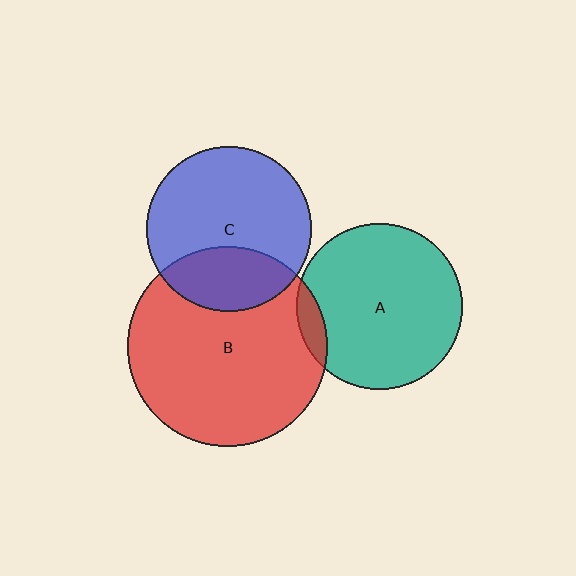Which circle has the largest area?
Circle B (red).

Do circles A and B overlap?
Yes.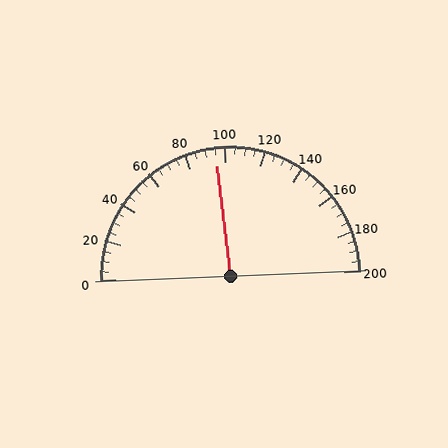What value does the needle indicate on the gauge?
The needle indicates approximately 95.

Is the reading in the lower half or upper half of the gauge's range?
The reading is in the lower half of the range (0 to 200).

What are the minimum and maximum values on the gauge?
The gauge ranges from 0 to 200.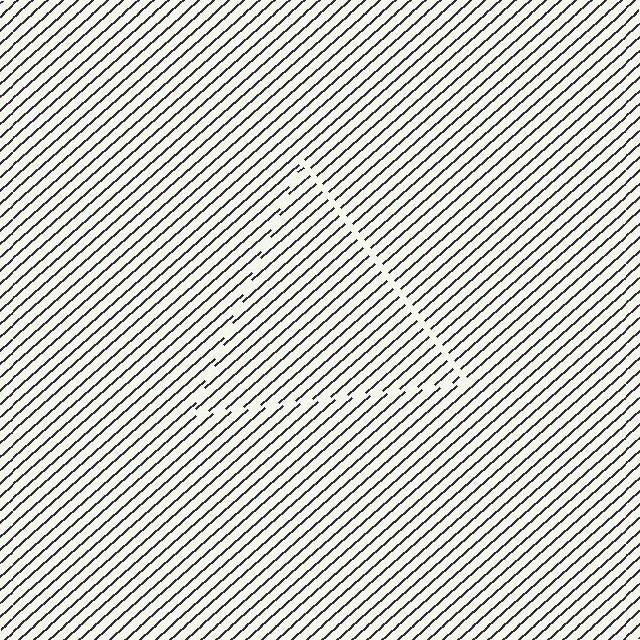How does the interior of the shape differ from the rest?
The interior of the shape contains the same grating, shifted by half a period — the contour is defined by the phase discontinuity where line-ends from the inner and outer gratings abut.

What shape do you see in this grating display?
An illusory triangle. The interior of the shape contains the same grating, shifted by half a period — the contour is defined by the phase discontinuity where line-ends from the inner and outer gratings abut.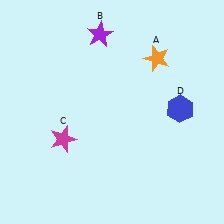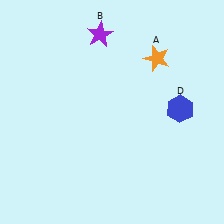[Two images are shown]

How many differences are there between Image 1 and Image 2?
There is 1 difference between the two images.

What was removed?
The magenta star (C) was removed in Image 2.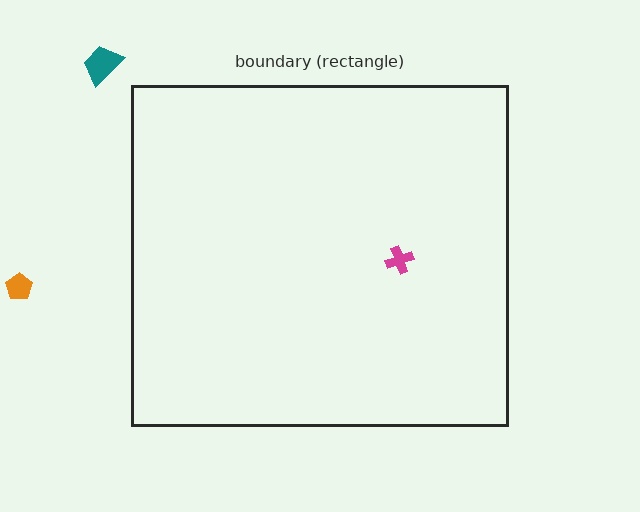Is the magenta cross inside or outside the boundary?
Inside.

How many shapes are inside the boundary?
1 inside, 2 outside.